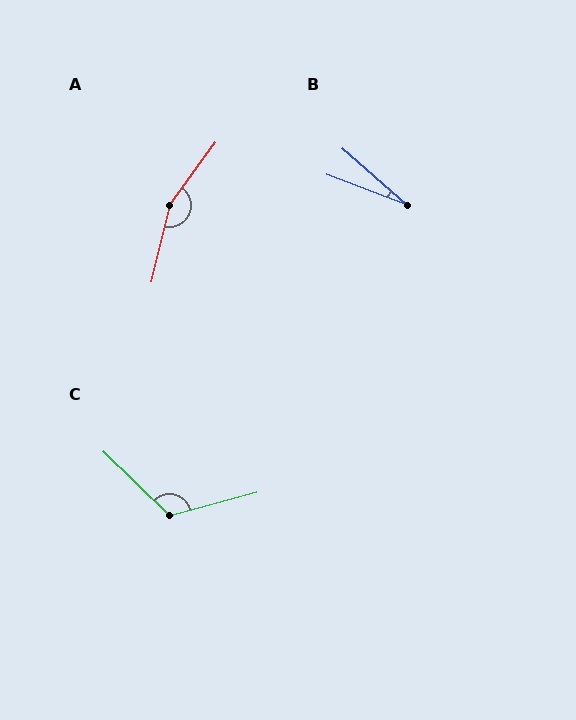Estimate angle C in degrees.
Approximately 121 degrees.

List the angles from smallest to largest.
B (20°), C (121°), A (157°).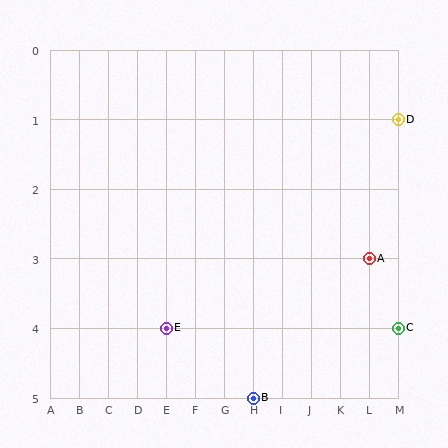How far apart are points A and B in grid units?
Points A and B are 4 columns and 2 rows apart (about 4.5 grid units diagonally).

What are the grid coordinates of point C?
Point C is at grid coordinates (M, 4).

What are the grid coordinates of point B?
Point B is at grid coordinates (H, 5).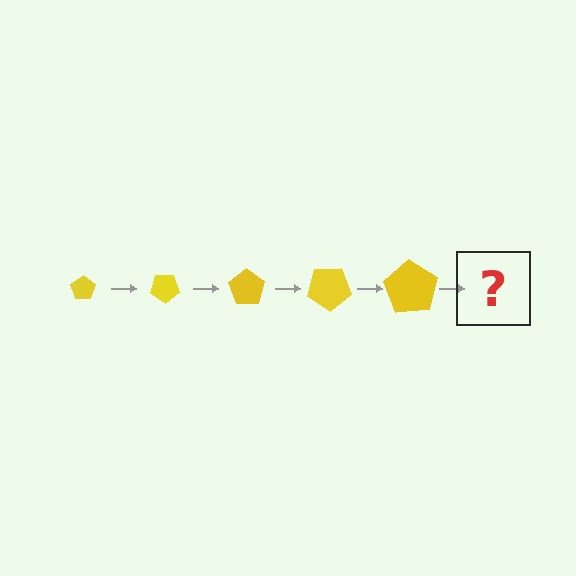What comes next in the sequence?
The next element should be a pentagon, larger than the previous one and rotated 175 degrees from the start.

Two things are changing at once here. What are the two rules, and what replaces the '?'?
The two rules are that the pentagon grows larger each step and it rotates 35 degrees each step. The '?' should be a pentagon, larger than the previous one and rotated 175 degrees from the start.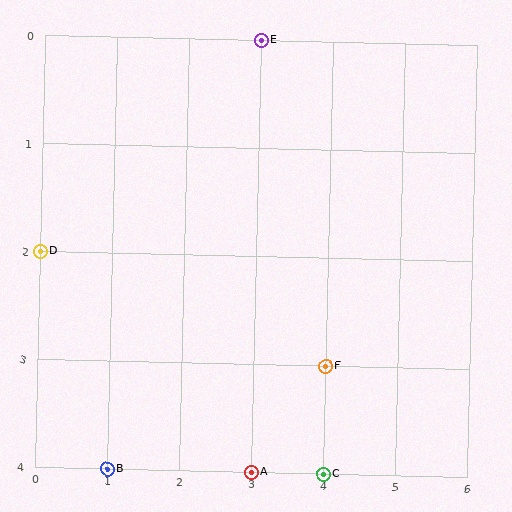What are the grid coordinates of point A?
Point A is at grid coordinates (3, 4).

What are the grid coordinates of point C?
Point C is at grid coordinates (4, 4).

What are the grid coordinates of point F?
Point F is at grid coordinates (4, 3).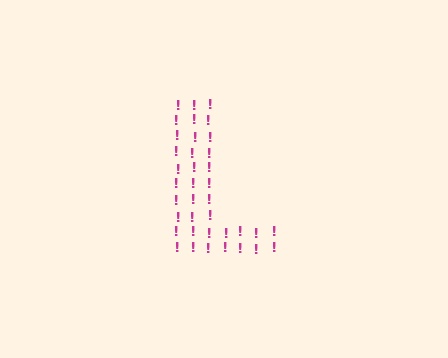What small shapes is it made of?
It is made of small exclamation marks.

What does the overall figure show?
The overall figure shows the letter L.